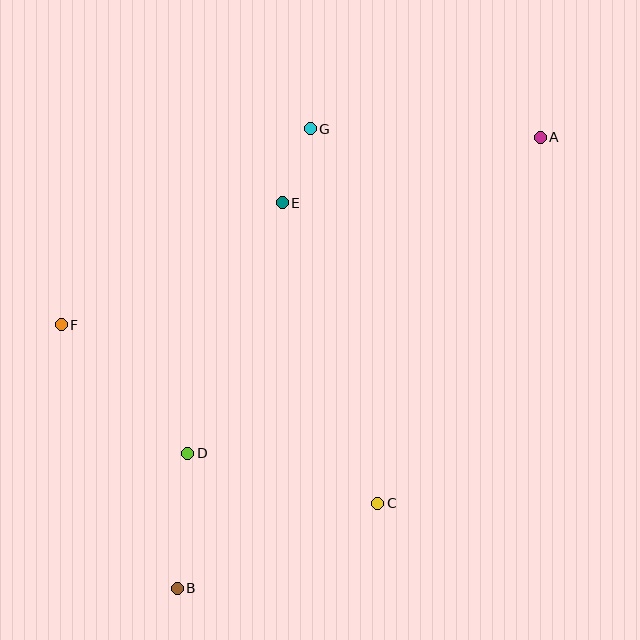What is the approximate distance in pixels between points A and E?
The distance between A and E is approximately 266 pixels.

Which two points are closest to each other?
Points E and G are closest to each other.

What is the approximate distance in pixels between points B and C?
The distance between B and C is approximately 218 pixels.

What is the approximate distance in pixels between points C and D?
The distance between C and D is approximately 197 pixels.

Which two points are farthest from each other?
Points A and B are farthest from each other.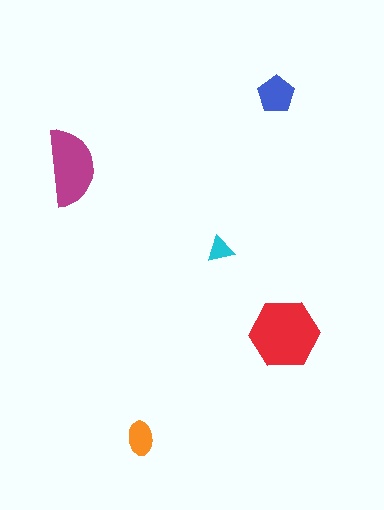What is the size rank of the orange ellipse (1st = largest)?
4th.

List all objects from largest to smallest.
The red hexagon, the magenta semicircle, the blue pentagon, the orange ellipse, the cyan triangle.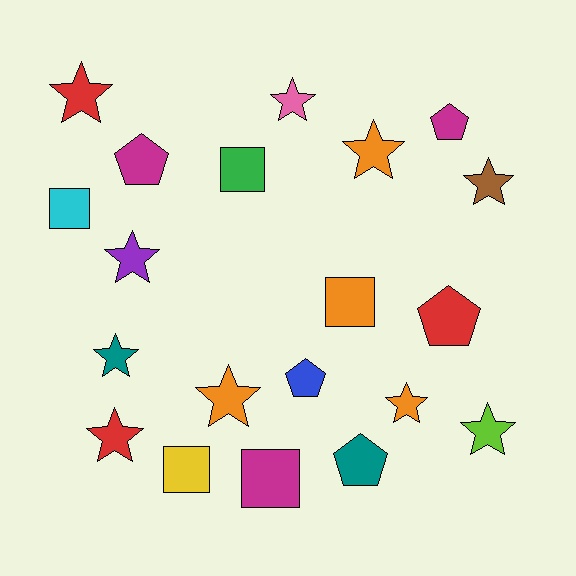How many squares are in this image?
There are 5 squares.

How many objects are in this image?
There are 20 objects.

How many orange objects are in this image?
There are 4 orange objects.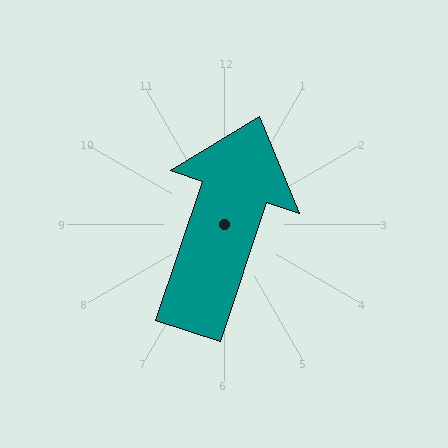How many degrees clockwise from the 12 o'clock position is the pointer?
Approximately 19 degrees.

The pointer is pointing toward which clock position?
Roughly 1 o'clock.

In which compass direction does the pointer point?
North.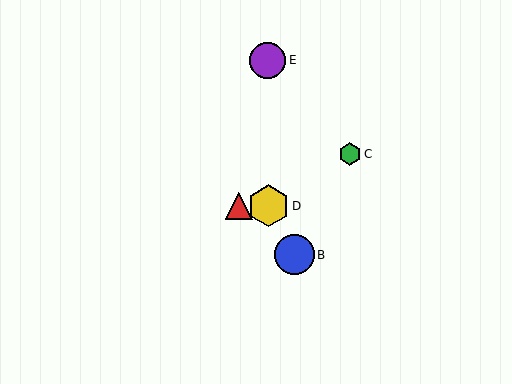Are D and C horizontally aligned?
No, D is at y≈206 and C is at y≈154.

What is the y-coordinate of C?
Object C is at y≈154.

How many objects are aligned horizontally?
2 objects (A, D) are aligned horizontally.